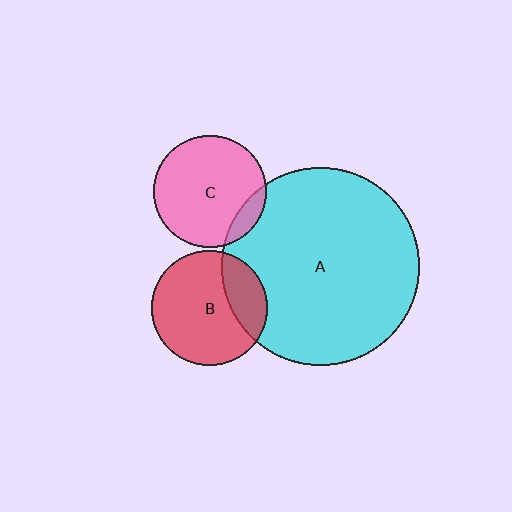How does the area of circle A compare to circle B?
Approximately 2.9 times.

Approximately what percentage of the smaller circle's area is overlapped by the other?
Approximately 10%.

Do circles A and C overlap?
Yes.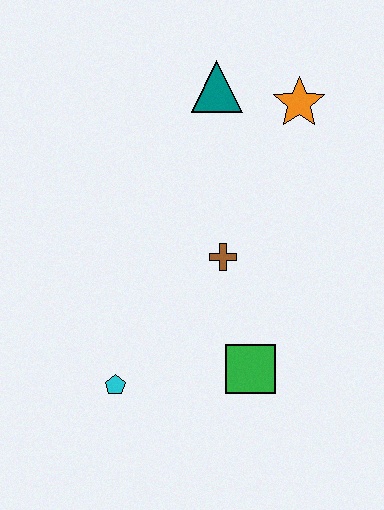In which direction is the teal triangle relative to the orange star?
The teal triangle is to the left of the orange star.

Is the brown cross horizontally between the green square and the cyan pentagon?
Yes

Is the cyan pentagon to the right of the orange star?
No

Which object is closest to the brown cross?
The green square is closest to the brown cross.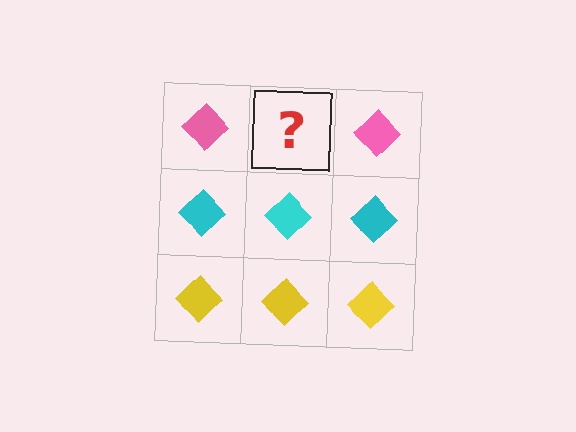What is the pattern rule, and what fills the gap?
The rule is that each row has a consistent color. The gap should be filled with a pink diamond.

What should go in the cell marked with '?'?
The missing cell should contain a pink diamond.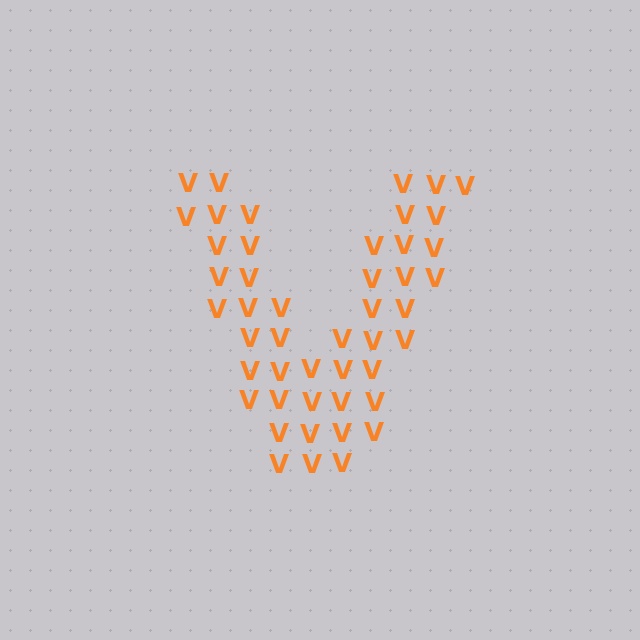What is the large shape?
The large shape is the letter V.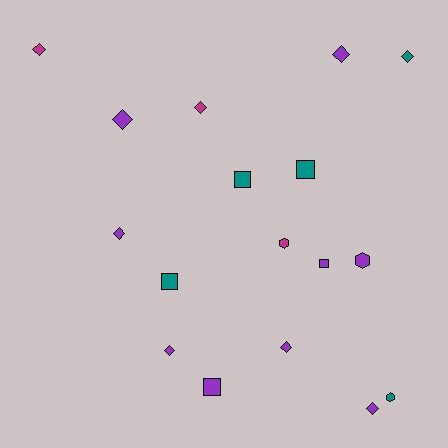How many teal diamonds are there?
There is 1 teal diamond.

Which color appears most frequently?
Purple, with 9 objects.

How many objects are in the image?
There are 17 objects.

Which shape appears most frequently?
Diamond, with 9 objects.